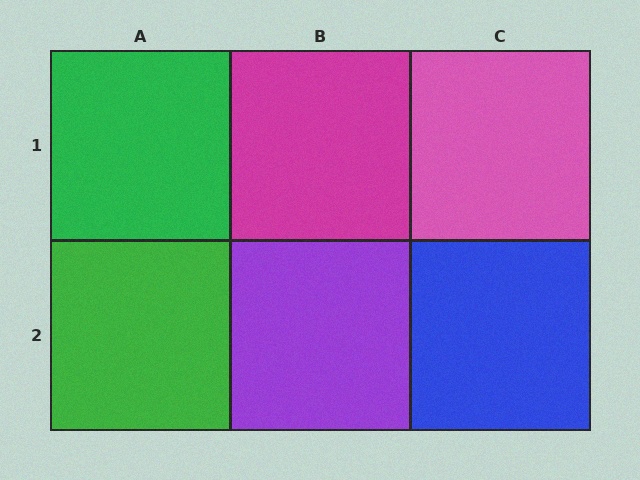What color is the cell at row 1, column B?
Magenta.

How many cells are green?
2 cells are green.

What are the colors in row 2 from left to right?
Green, purple, blue.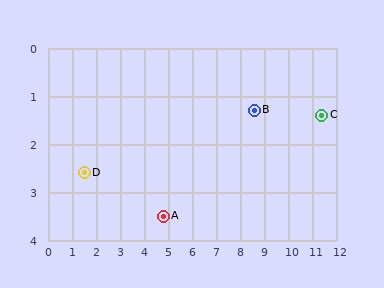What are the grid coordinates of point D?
Point D is at approximately (1.5, 2.6).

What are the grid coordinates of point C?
Point C is at approximately (11.4, 1.4).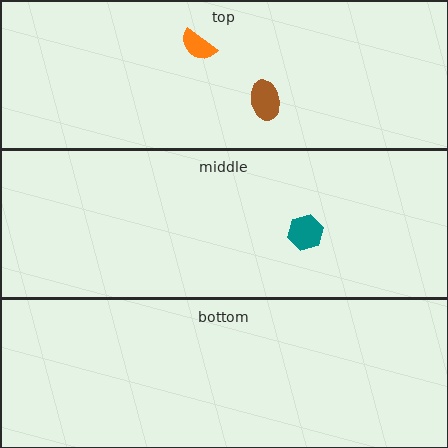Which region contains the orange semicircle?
The top region.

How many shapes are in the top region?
2.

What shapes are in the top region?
The brown ellipse, the orange semicircle.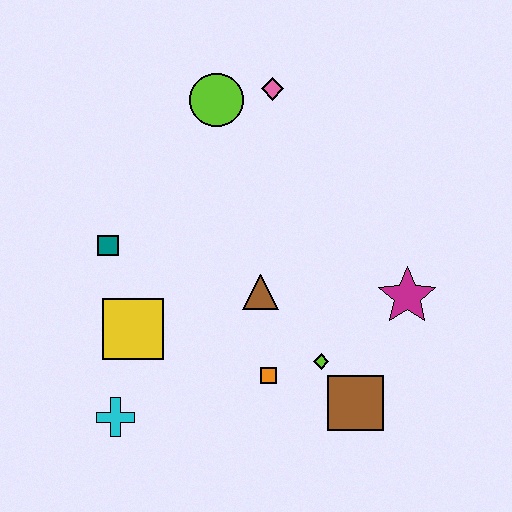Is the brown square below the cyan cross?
No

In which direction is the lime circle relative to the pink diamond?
The lime circle is to the left of the pink diamond.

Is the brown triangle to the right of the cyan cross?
Yes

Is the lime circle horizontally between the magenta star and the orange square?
No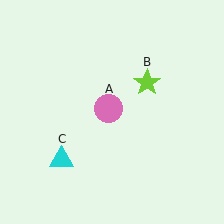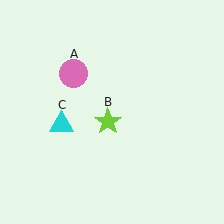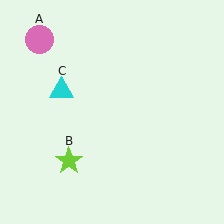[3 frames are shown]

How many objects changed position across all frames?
3 objects changed position: pink circle (object A), lime star (object B), cyan triangle (object C).